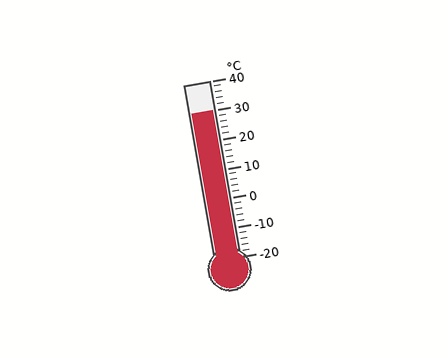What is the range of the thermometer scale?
The thermometer scale ranges from -20°C to 40°C.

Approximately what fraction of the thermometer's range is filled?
The thermometer is filled to approximately 85% of its range.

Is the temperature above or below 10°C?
The temperature is above 10°C.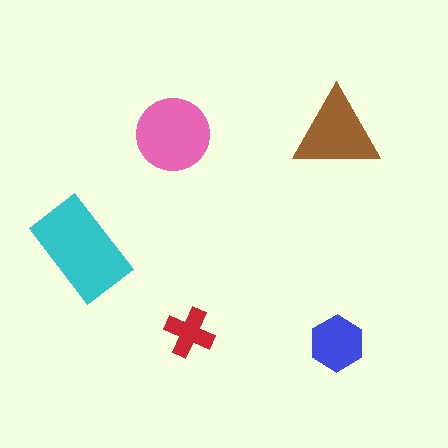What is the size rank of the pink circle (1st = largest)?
2nd.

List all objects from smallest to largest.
The red cross, the blue hexagon, the brown triangle, the pink circle, the cyan rectangle.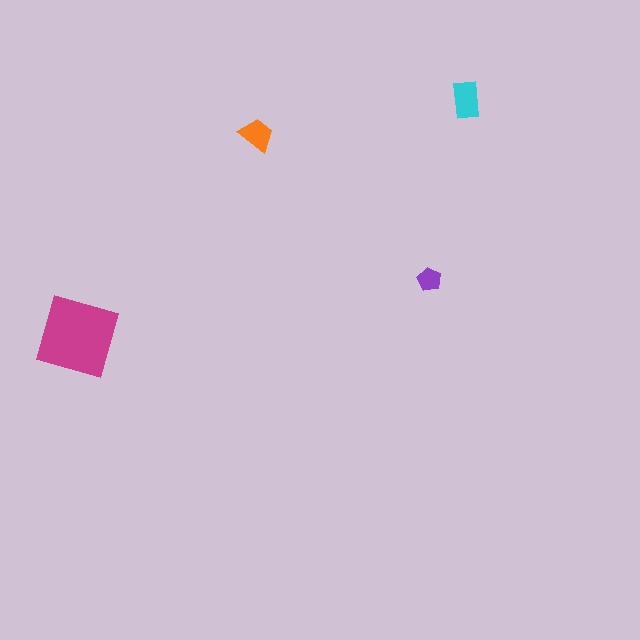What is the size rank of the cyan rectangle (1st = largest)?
2nd.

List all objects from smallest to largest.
The purple pentagon, the orange trapezoid, the cyan rectangle, the magenta diamond.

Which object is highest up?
The cyan rectangle is topmost.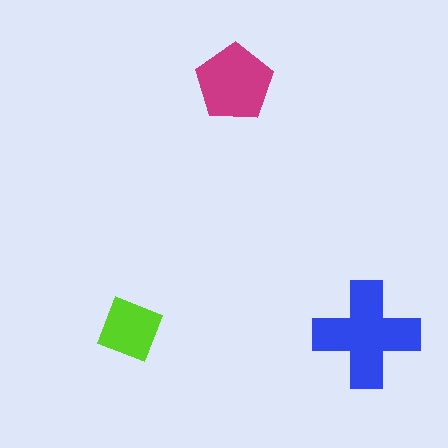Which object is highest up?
The magenta pentagon is topmost.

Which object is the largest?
The blue cross.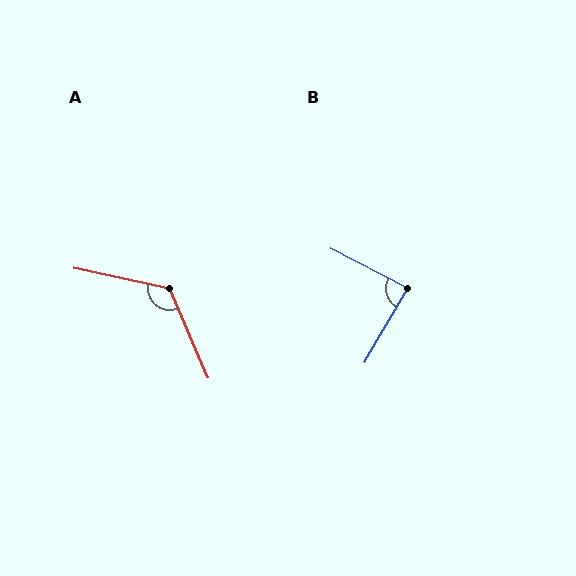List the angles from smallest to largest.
B (86°), A (125°).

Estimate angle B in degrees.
Approximately 86 degrees.